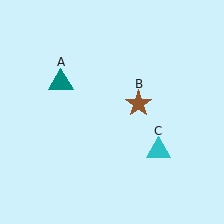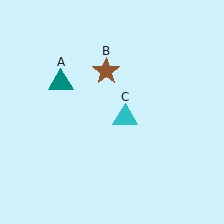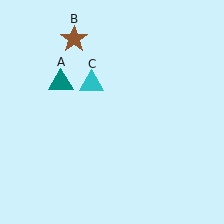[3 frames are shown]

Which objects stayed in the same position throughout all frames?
Teal triangle (object A) remained stationary.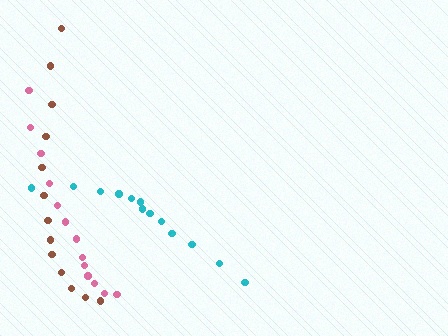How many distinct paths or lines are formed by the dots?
There are 3 distinct paths.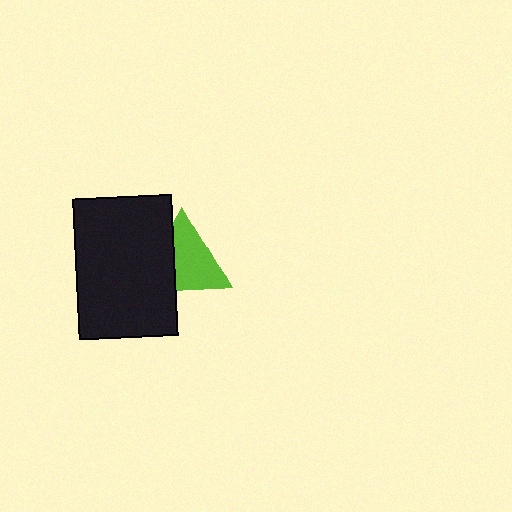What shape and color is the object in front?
The object in front is a black rectangle.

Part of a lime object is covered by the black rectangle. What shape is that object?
It is a triangle.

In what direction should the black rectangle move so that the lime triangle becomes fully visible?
The black rectangle should move left. That is the shortest direction to clear the overlap and leave the lime triangle fully visible.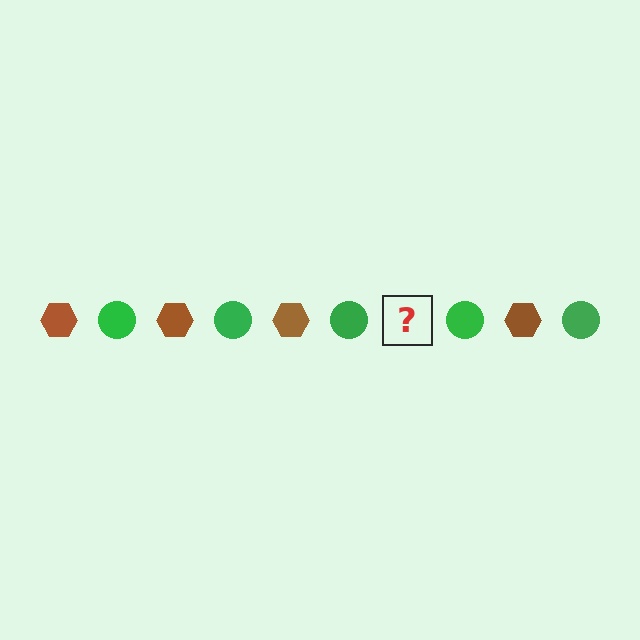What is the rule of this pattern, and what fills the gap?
The rule is that the pattern alternates between brown hexagon and green circle. The gap should be filled with a brown hexagon.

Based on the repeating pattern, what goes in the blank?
The blank should be a brown hexagon.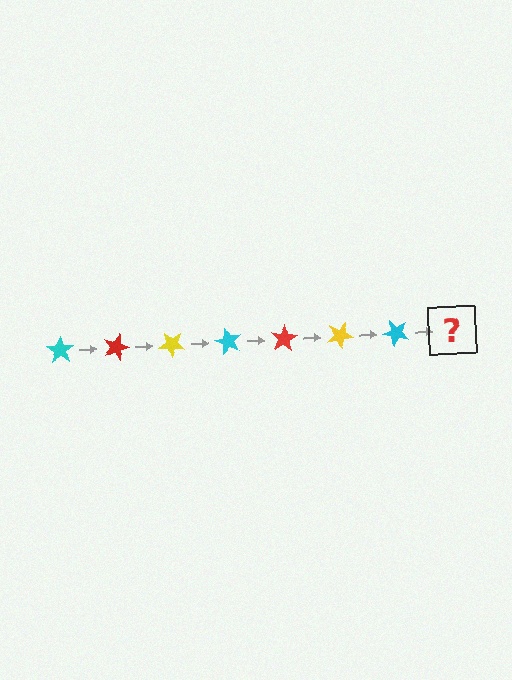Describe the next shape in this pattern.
It should be a red star, rotated 140 degrees from the start.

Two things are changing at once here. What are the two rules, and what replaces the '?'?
The two rules are that it rotates 20 degrees each step and the color cycles through cyan, red, and yellow. The '?' should be a red star, rotated 140 degrees from the start.